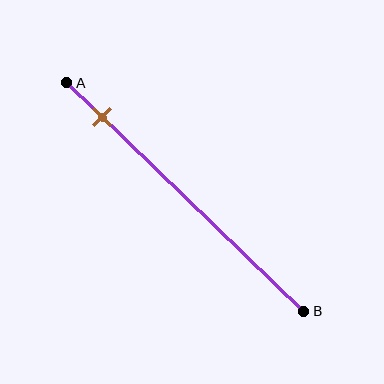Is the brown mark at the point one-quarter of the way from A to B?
No, the mark is at about 15% from A, not at the 25% one-quarter point.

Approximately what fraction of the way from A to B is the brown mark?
The brown mark is approximately 15% of the way from A to B.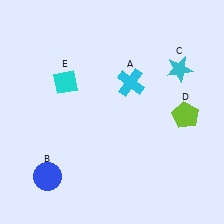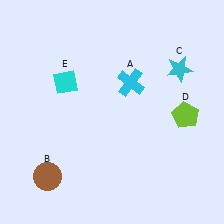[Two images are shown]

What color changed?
The circle (B) changed from blue in Image 1 to brown in Image 2.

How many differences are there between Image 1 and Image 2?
There is 1 difference between the two images.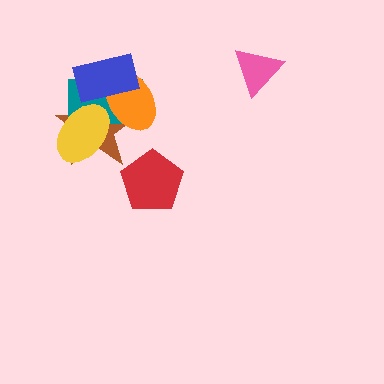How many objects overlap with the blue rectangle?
3 objects overlap with the blue rectangle.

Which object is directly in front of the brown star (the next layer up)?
The teal rectangle is directly in front of the brown star.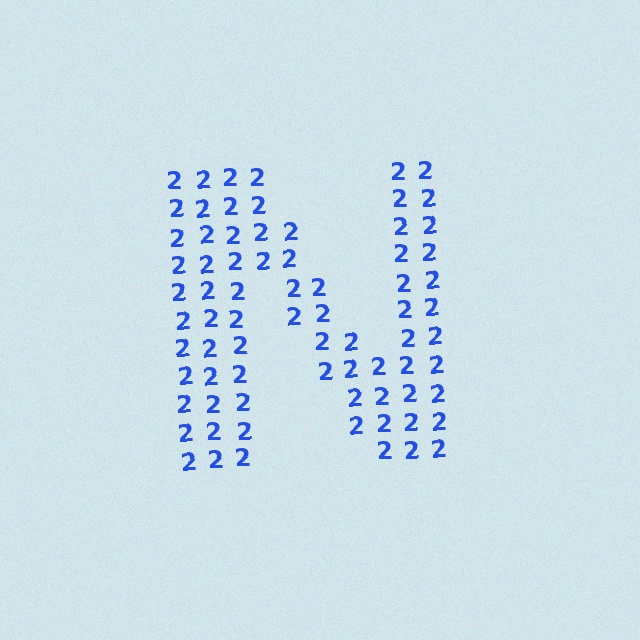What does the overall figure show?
The overall figure shows the letter N.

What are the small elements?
The small elements are digit 2's.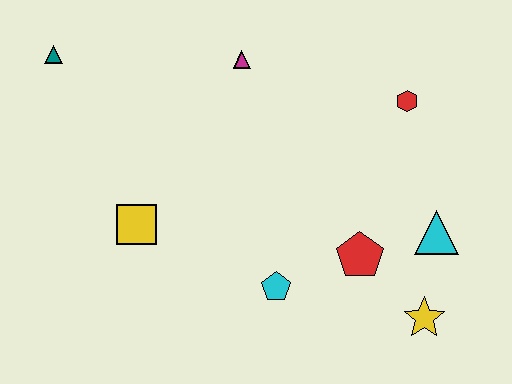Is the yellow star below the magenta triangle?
Yes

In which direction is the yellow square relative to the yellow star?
The yellow square is to the left of the yellow star.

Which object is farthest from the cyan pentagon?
The teal triangle is farthest from the cyan pentagon.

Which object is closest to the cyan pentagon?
The red pentagon is closest to the cyan pentagon.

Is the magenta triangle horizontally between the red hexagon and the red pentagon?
No